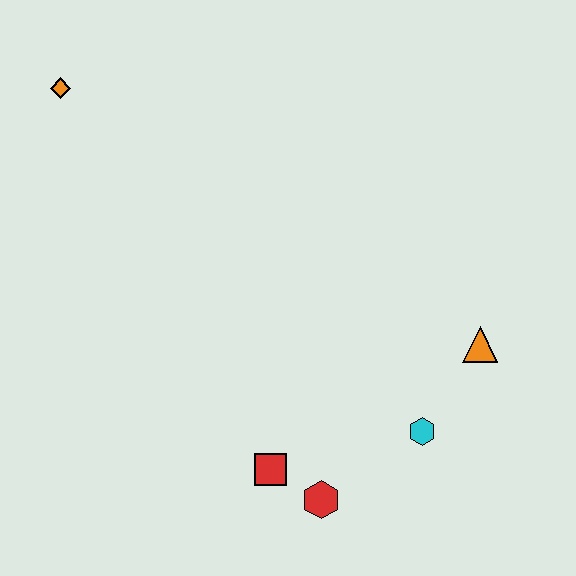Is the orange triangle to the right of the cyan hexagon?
Yes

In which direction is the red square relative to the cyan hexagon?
The red square is to the left of the cyan hexagon.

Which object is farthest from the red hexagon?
The orange diamond is farthest from the red hexagon.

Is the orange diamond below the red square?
No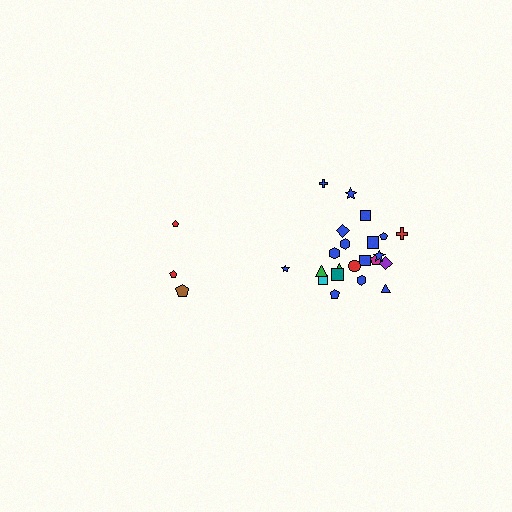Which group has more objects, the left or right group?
The right group.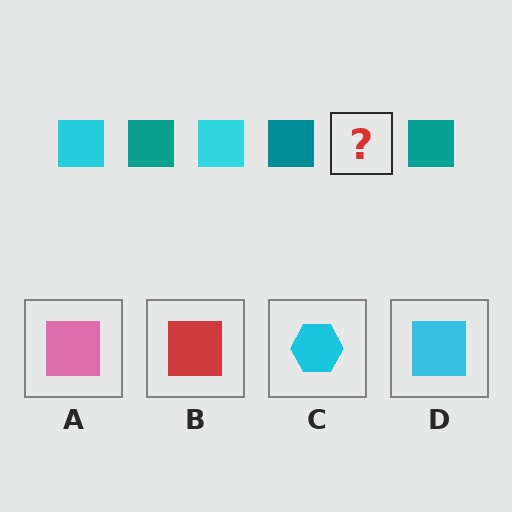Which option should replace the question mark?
Option D.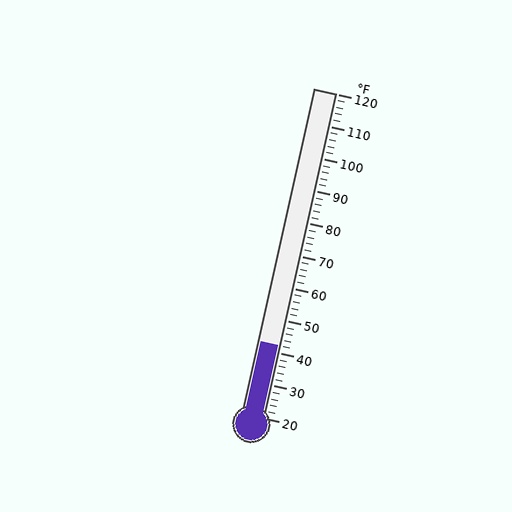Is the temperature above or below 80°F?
The temperature is below 80°F.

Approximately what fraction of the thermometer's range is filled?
The thermometer is filled to approximately 20% of its range.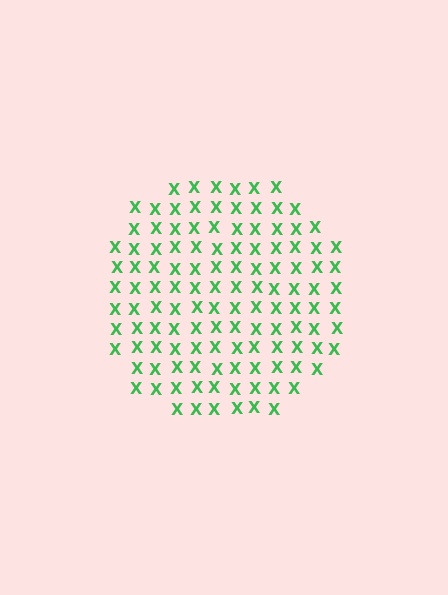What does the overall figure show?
The overall figure shows a circle.